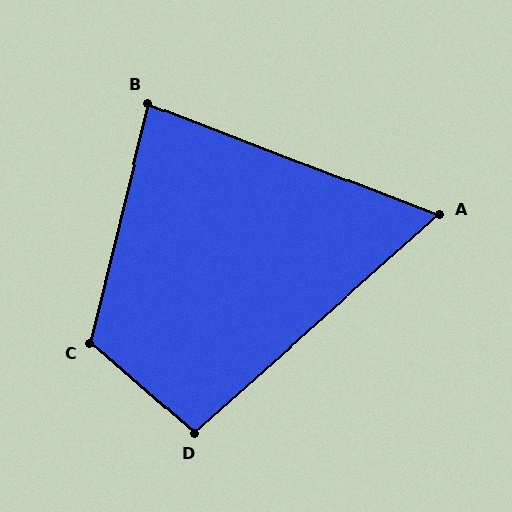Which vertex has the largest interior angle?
C, at approximately 117 degrees.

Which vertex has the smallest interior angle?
A, at approximately 63 degrees.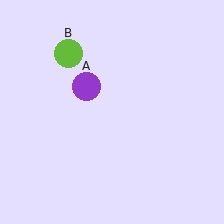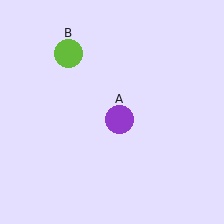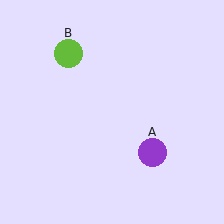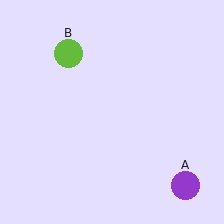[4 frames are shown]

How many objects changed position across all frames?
1 object changed position: purple circle (object A).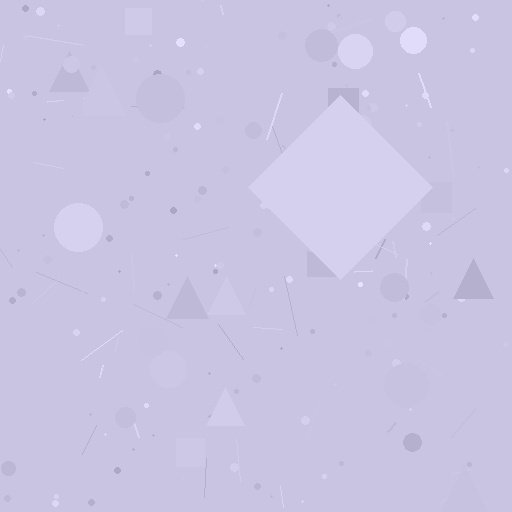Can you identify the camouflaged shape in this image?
The camouflaged shape is a diamond.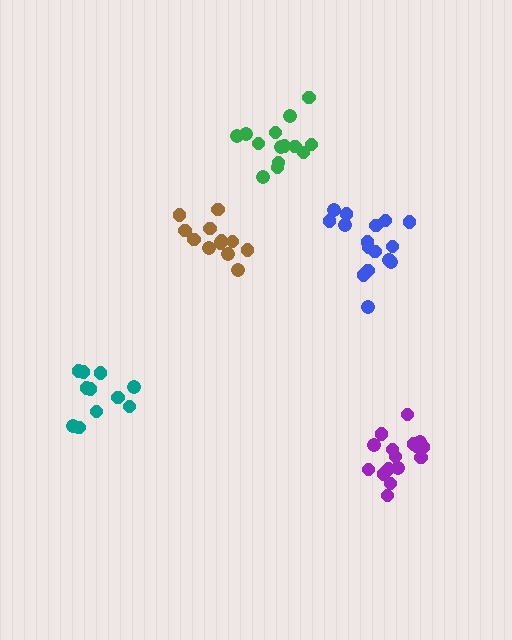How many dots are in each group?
Group 1: 16 dots, Group 2: 14 dots, Group 3: 11 dots, Group 4: 16 dots, Group 5: 12 dots (69 total).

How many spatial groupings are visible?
There are 5 spatial groupings.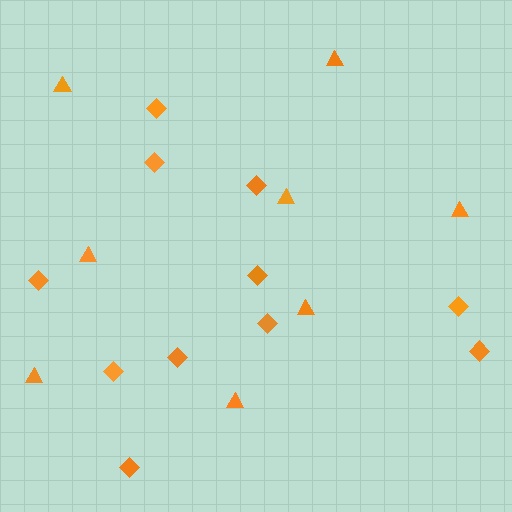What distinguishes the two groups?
There are 2 groups: one group of triangles (8) and one group of diamonds (11).